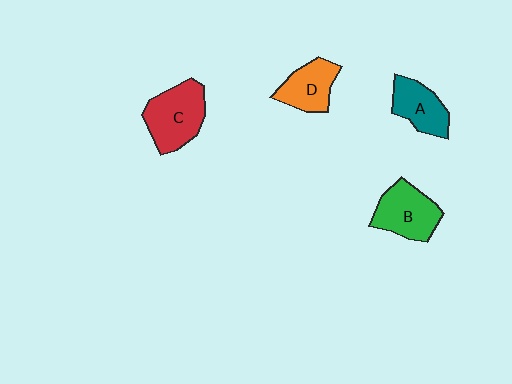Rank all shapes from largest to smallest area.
From largest to smallest: C (red), B (green), A (teal), D (orange).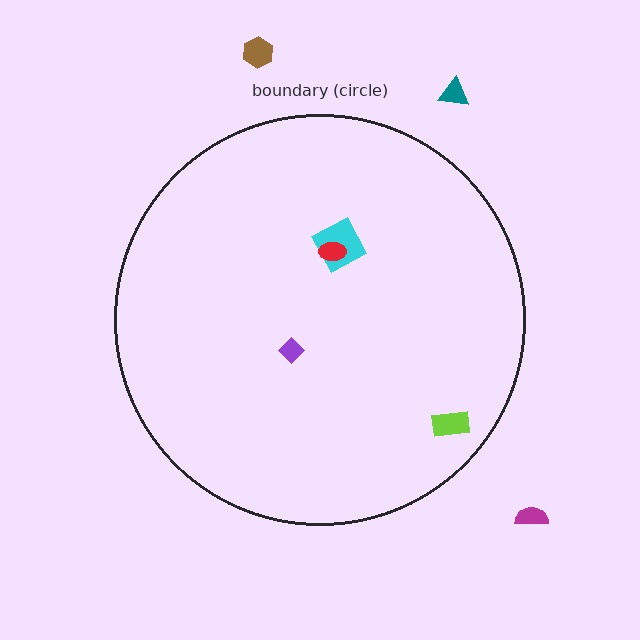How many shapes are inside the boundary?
4 inside, 3 outside.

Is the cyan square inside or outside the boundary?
Inside.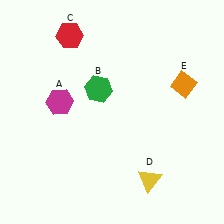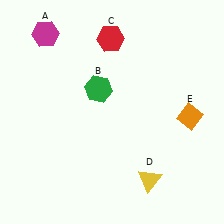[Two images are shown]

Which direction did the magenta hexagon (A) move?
The magenta hexagon (A) moved up.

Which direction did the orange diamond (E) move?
The orange diamond (E) moved down.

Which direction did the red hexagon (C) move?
The red hexagon (C) moved right.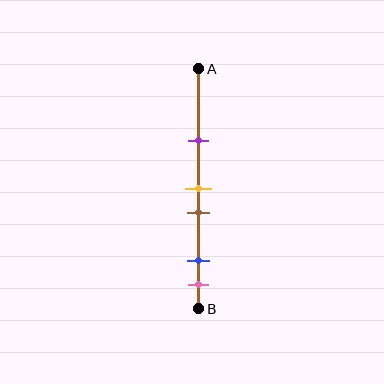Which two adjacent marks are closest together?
The yellow and brown marks are the closest adjacent pair.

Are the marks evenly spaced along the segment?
No, the marks are not evenly spaced.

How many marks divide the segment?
There are 5 marks dividing the segment.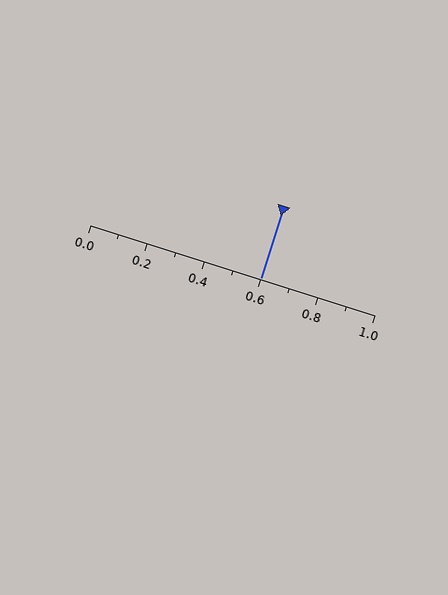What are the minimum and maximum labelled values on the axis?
The axis runs from 0.0 to 1.0.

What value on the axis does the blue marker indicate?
The marker indicates approximately 0.6.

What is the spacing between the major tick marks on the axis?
The major ticks are spaced 0.2 apart.